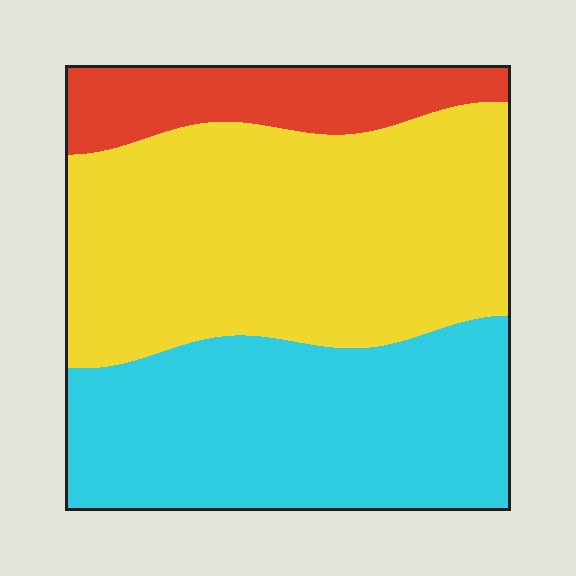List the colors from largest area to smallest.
From largest to smallest: yellow, cyan, red.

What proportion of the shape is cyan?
Cyan covers 38% of the shape.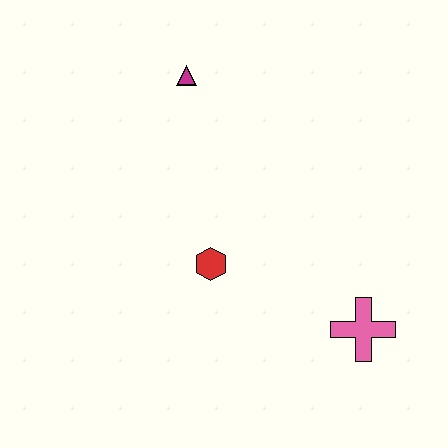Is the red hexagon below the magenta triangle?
Yes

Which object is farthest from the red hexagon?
The magenta triangle is farthest from the red hexagon.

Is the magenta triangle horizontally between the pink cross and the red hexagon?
No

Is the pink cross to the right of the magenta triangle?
Yes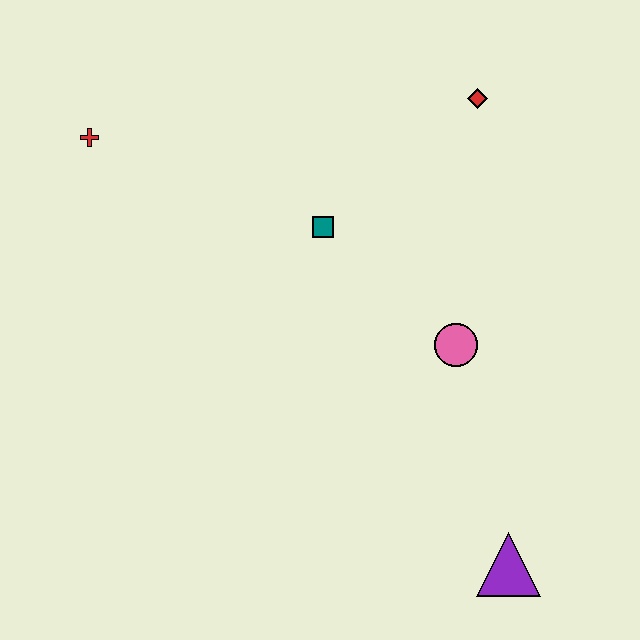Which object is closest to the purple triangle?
The pink circle is closest to the purple triangle.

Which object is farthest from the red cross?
The purple triangle is farthest from the red cross.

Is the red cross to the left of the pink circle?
Yes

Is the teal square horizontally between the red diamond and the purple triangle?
No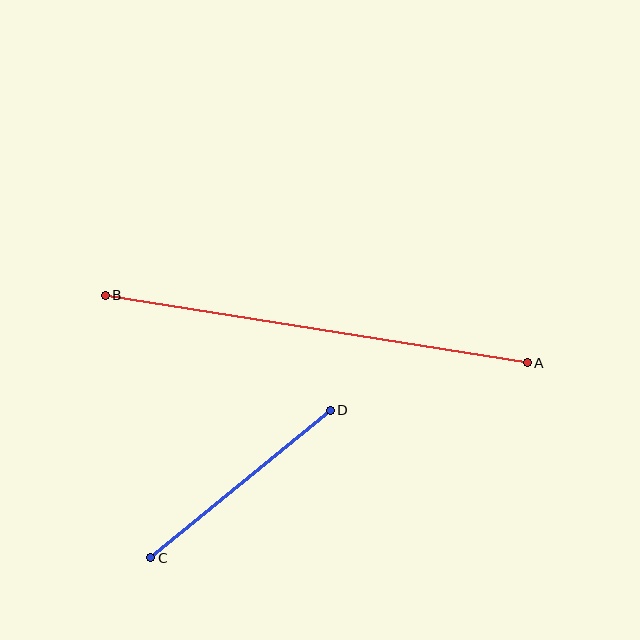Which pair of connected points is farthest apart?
Points A and B are farthest apart.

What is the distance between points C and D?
The distance is approximately 232 pixels.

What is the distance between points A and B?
The distance is approximately 427 pixels.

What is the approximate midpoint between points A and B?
The midpoint is at approximately (316, 329) pixels.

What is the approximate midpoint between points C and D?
The midpoint is at approximately (240, 484) pixels.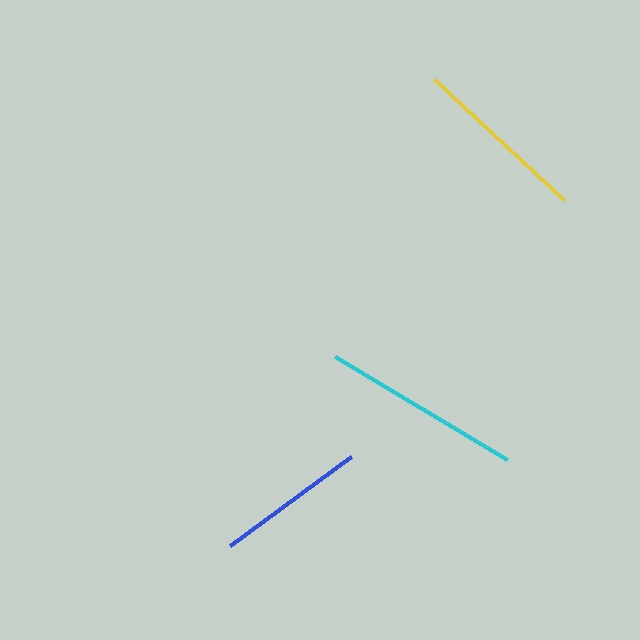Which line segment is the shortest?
The blue line is the shortest at approximately 150 pixels.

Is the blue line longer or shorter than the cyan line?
The cyan line is longer than the blue line.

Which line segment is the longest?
The cyan line is the longest at approximately 201 pixels.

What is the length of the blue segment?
The blue segment is approximately 150 pixels long.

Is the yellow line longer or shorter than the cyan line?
The cyan line is longer than the yellow line.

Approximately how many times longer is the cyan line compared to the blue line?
The cyan line is approximately 1.3 times the length of the blue line.